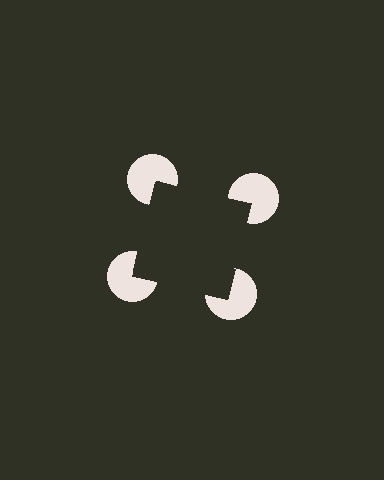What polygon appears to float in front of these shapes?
An illusory square — its edges are inferred from the aligned wedge cuts in the pac-man discs, not physically drawn.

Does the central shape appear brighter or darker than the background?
It typically appears slightly darker than the background, even though no actual brightness change is drawn.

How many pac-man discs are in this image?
There are 4 — one at each vertex of the illusory square.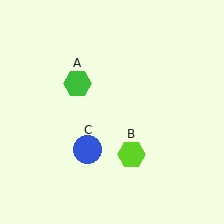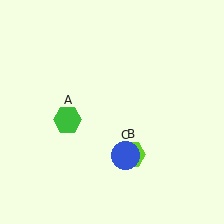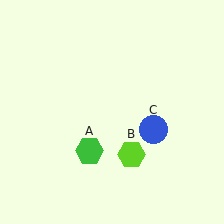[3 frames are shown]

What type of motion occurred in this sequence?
The green hexagon (object A), blue circle (object C) rotated counterclockwise around the center of the scene.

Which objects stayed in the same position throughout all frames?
Lime hexagon (object B) remained stationary.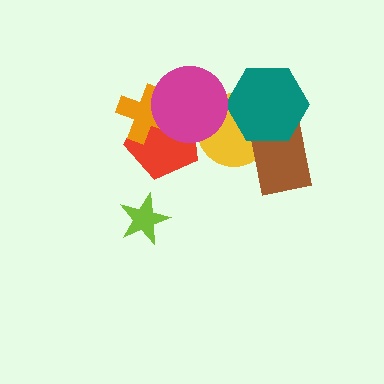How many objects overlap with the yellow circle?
3 objects overlap with the yellow circle.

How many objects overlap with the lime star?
0 objects overlap with the lime star.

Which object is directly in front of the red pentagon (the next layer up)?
The orange cross is directly in front of the red pentagon.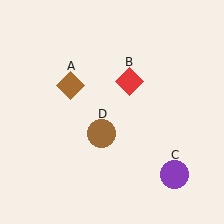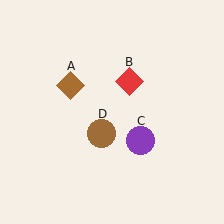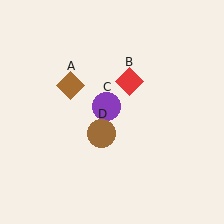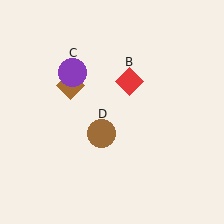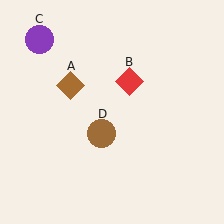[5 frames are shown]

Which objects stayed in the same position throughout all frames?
Brown diamond (object A) and red diamond (object B) and brown circle (object D) remained stationary.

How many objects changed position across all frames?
1 object changed position: purple circle (object C).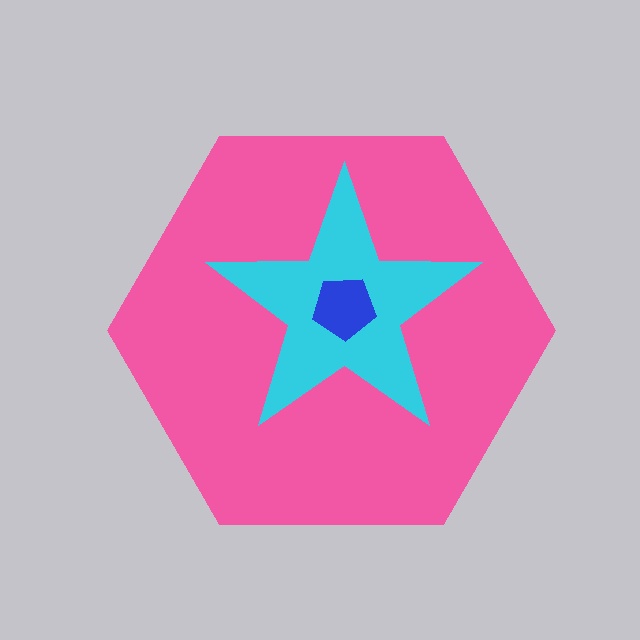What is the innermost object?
The blue pentagon.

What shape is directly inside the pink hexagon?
The cyan star.